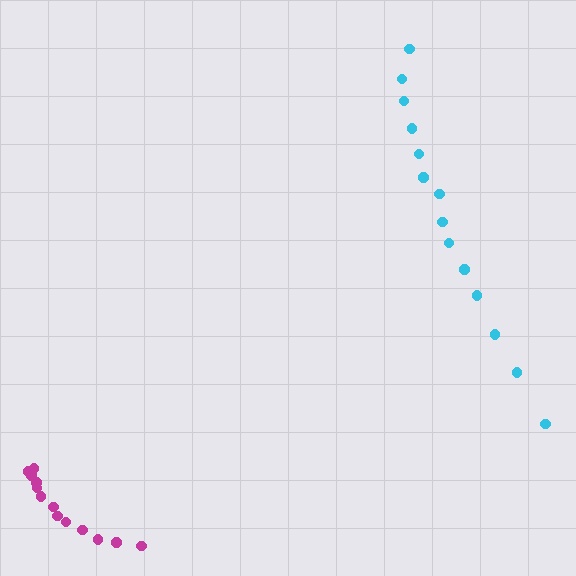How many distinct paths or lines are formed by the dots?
There are 2 distinct paths.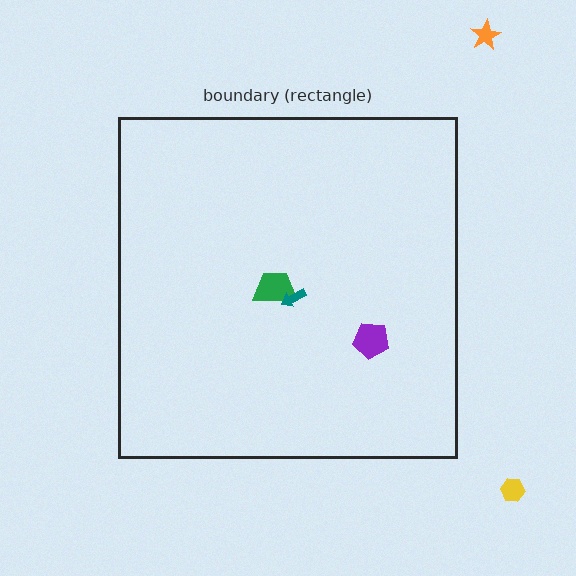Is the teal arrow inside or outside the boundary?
Inside.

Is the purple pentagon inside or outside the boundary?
Inside.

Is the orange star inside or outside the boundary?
Outside.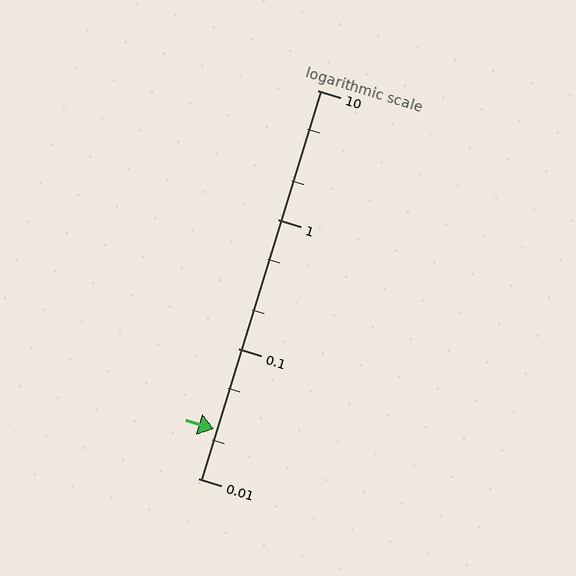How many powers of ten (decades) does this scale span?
The scale spans 3 decades, from 0.01 to 10.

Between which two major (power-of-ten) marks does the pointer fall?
The pointer is between 0.01 and 0.1.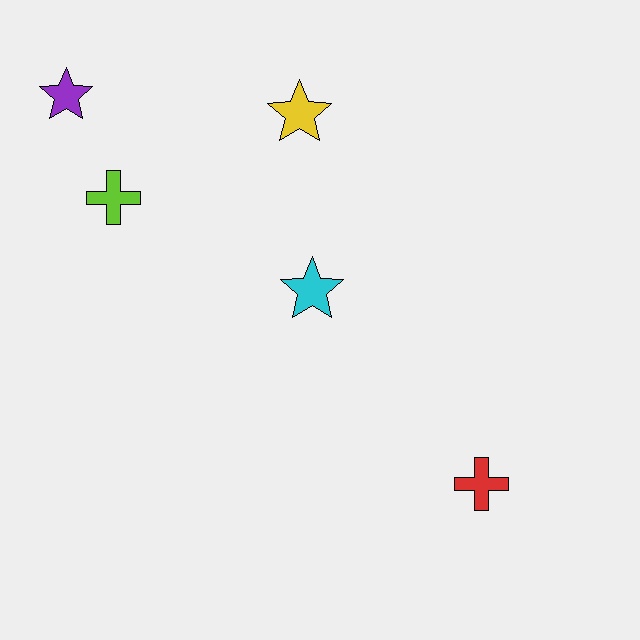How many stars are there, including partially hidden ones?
There are 3 stars.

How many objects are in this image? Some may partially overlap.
There are 5 objects.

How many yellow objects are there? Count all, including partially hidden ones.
There is 1 yellow object.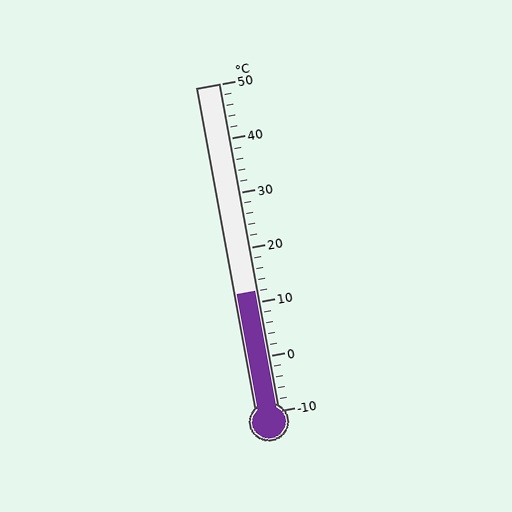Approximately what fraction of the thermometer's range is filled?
The thermometer is filled to approximately 35% of its range.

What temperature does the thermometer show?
The thermometer shows approximately 12°C.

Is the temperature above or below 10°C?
The temperature is above 10°C.